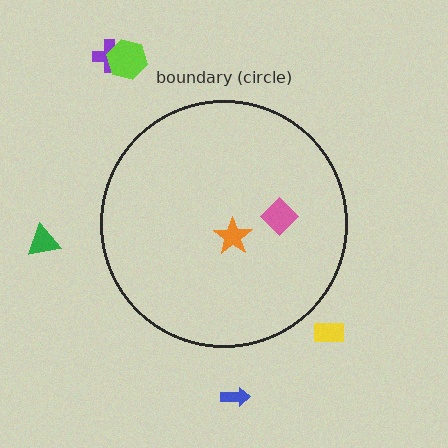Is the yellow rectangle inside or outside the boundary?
Outside.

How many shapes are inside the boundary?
2 inside, 5 outside.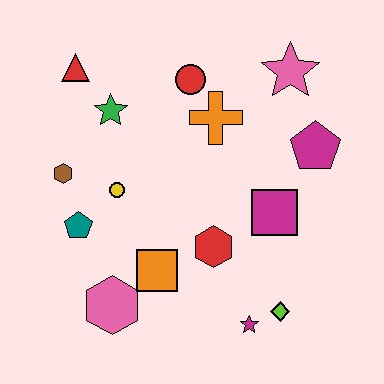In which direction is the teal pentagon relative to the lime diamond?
The teal pentagon is to the left of the lime diamond.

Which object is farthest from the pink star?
The pink hexagon is farthest from the pink star.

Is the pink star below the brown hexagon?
No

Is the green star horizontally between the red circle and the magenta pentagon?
No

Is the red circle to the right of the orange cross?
No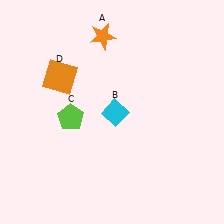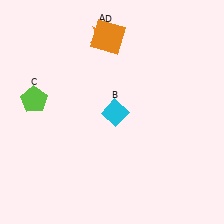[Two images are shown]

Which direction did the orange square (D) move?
The orange square (D) moved right.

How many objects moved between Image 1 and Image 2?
2 objects moved between the two images.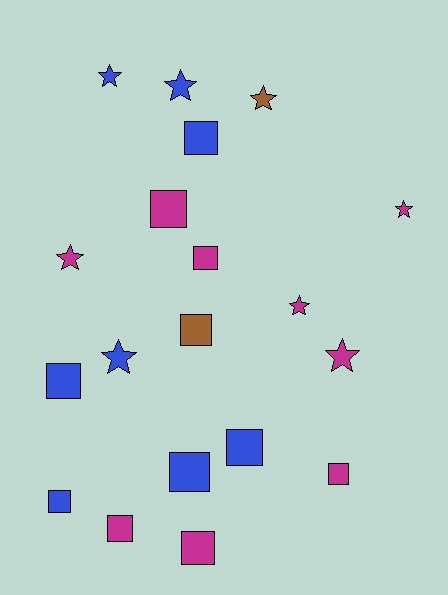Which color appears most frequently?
Magenta, with 9 objects.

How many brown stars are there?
There is 1 brown star.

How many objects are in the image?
There are 19 objects.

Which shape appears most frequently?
Square, with 11 objects.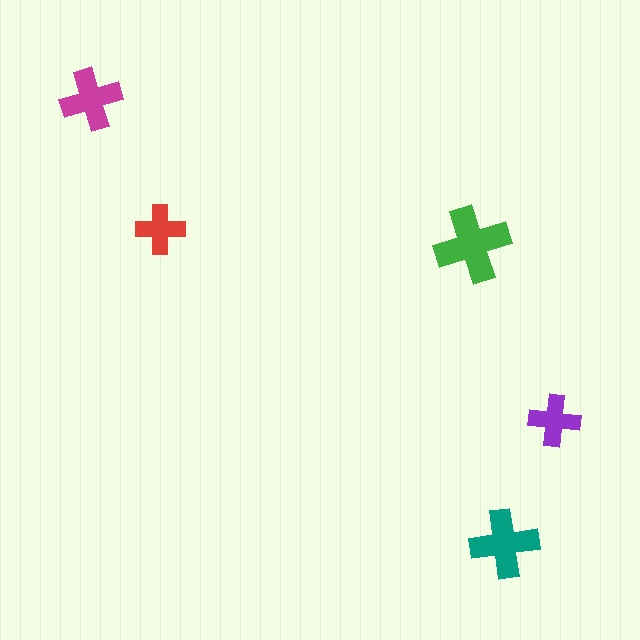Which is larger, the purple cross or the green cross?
The green one.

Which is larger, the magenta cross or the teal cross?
The teal one.